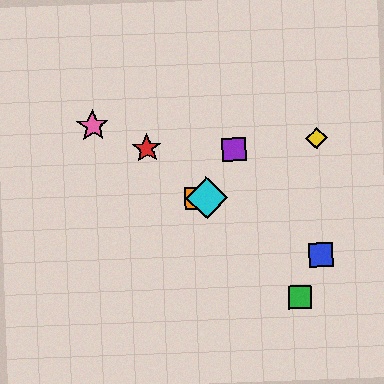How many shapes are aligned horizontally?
2 shapes (the orange square, the cyan diamond) are aligned horizontally.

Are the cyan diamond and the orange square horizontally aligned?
Yes, both are at y≈198.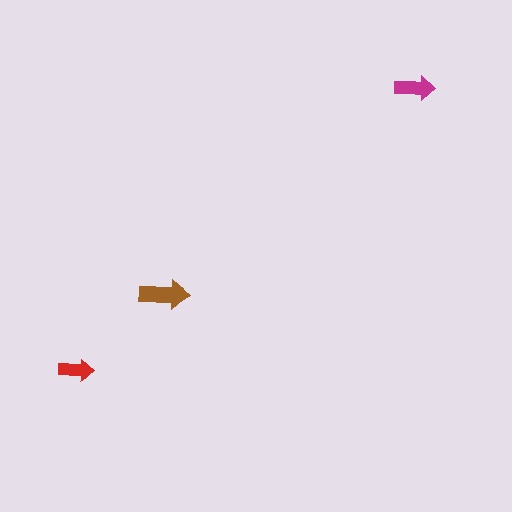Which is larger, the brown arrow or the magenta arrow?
The brown one.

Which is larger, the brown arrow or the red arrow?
The brown one.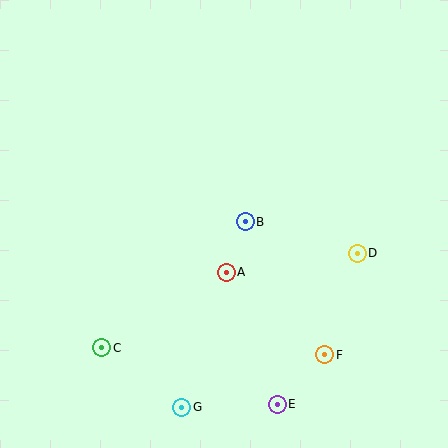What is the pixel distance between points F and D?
The distance between F and D is 107 pixels.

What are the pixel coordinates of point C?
Point C is at (102, 348).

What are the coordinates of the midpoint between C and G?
The midpoint between C and G is at (142, 377).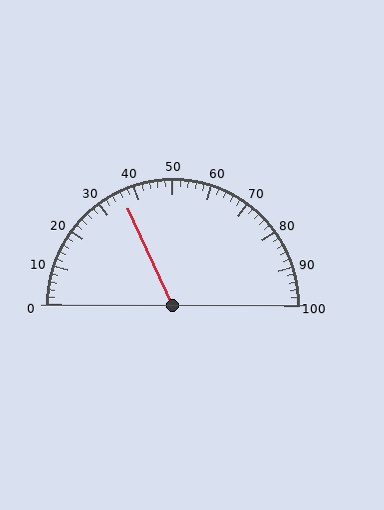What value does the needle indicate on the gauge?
The needle indicates approximately 36.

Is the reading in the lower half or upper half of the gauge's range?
The reading is in the lower half of the range (0 to 100).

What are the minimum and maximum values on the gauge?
The gauge ranges from 0 to 100.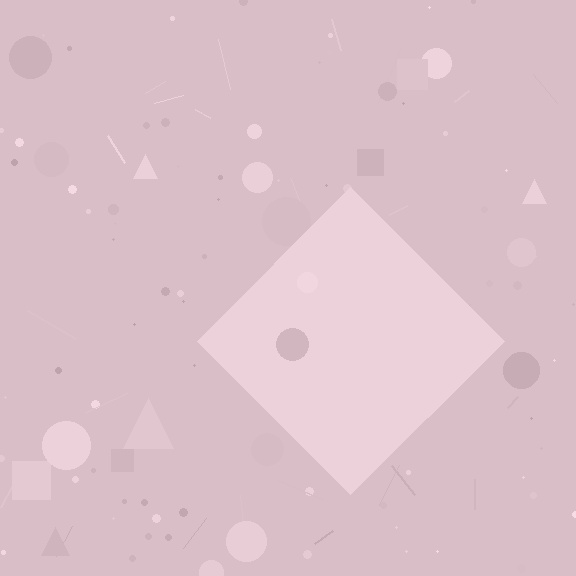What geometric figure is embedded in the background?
A diamond is embedded in the background.